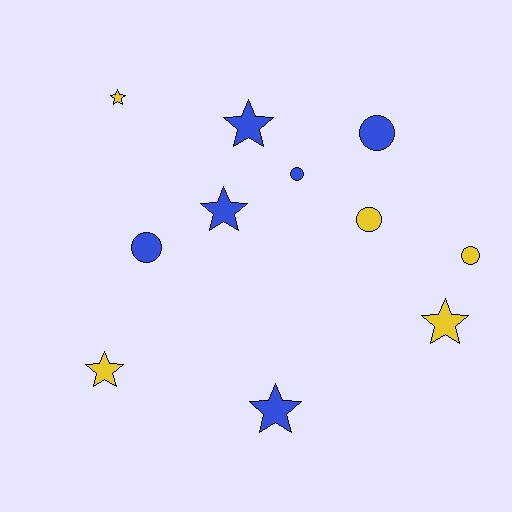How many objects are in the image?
There are 11 objects.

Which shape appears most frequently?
Star, with 6 objects.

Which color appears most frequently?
Blue, with 6 objects.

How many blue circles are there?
There are 3 blue circles.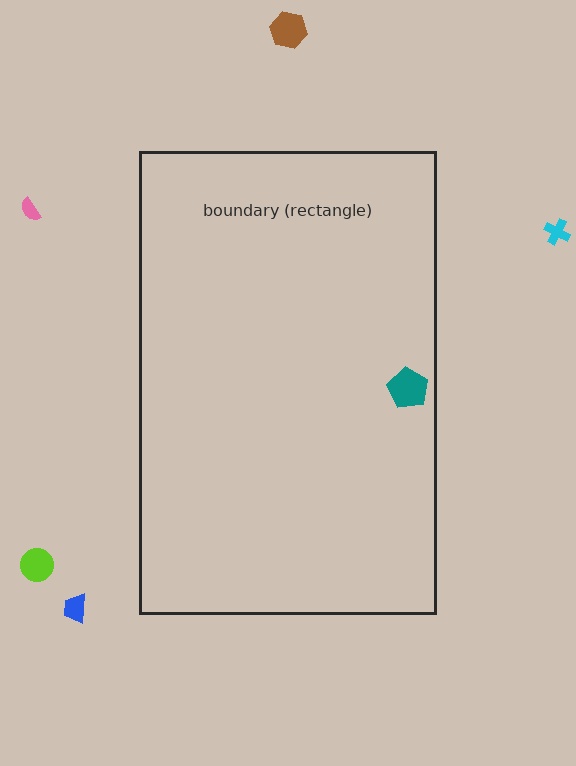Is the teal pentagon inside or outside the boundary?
Inside.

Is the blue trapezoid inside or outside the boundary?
Outside.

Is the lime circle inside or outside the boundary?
Outside.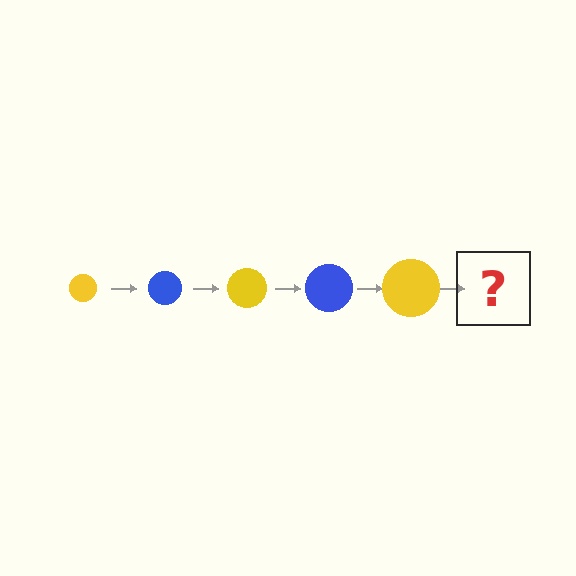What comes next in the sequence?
The next element should be a blue circle, larger than the previous one.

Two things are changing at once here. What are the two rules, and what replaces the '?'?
The two rules are that the circle grows larger each step and the color cycles through yellow and blue. The '?' should be a blue circle, larger than the previous one.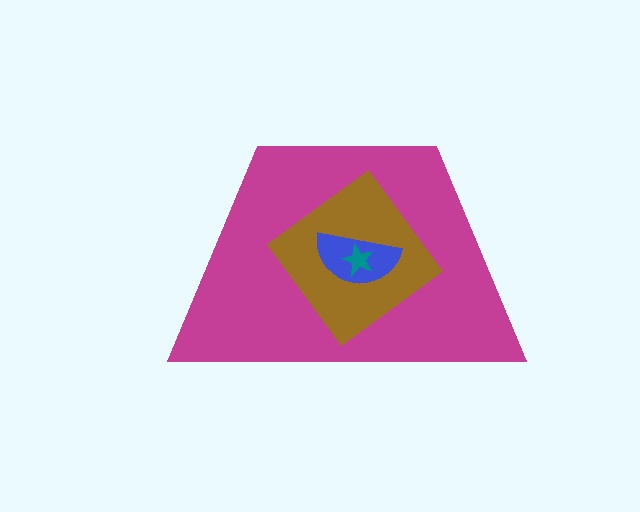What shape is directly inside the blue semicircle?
The teal star.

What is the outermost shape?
The magenta trapezoid.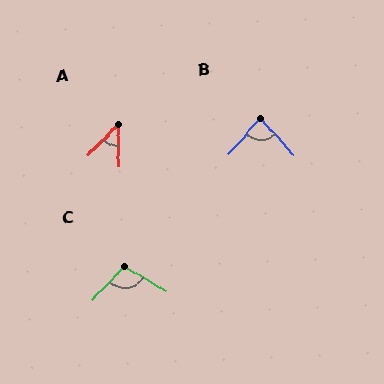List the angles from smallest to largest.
A (45°), B (83°), C (102°).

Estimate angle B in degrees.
Approximately 83 degrees.